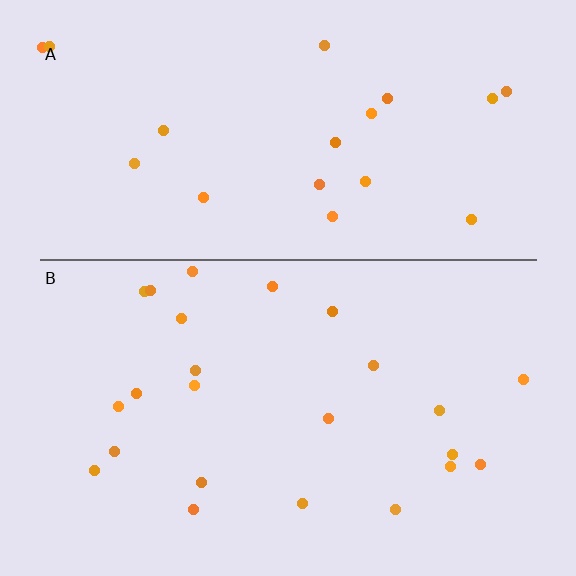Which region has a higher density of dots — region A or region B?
B (the bottom).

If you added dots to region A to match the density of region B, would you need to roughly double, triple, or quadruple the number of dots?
Approximately double.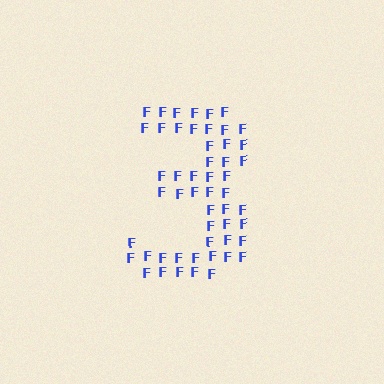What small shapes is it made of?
It is made of small letter F's.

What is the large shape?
The large shape is the digit 3.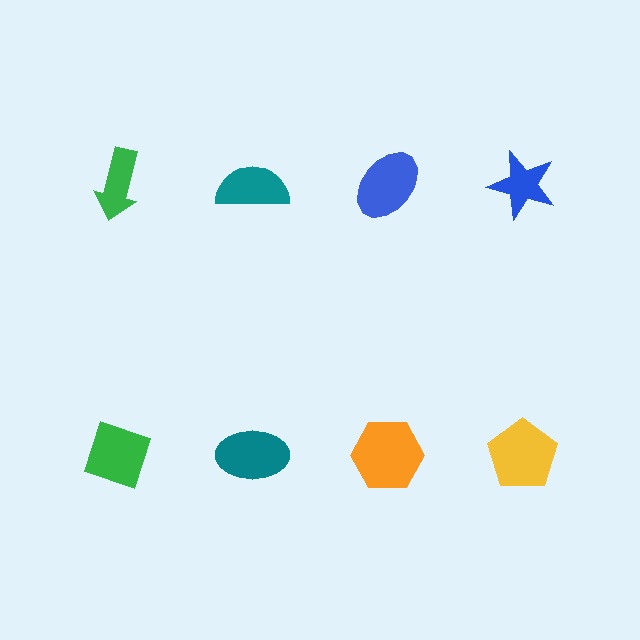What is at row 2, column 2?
A teal ellipse.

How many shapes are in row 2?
4 shapes.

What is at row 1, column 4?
A blue star.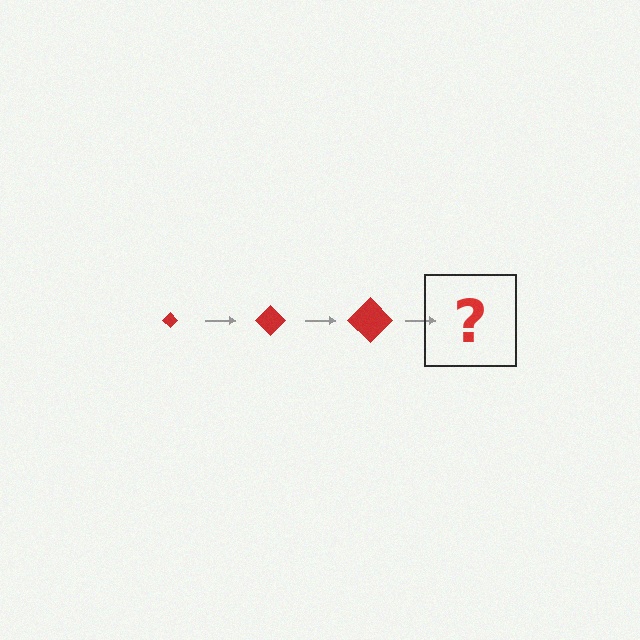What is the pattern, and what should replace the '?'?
The pattern is that the diamond gets progressively larger each step. The '?' should be a red diamond, larger than the previous one.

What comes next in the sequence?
The next element should be a red diamond, larger than the previous one.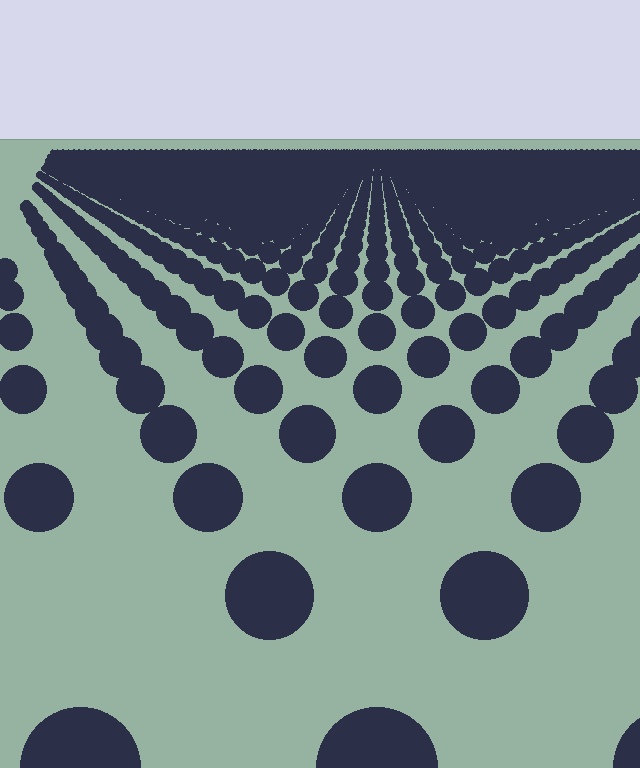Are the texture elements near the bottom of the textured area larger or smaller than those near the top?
Larger. Near the bottom, elements are closer to the viewer and appear at a bigger on-screen size.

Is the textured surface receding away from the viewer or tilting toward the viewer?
The surface is receding away from the viewer. Texture elements get smaller and denser toward the top.